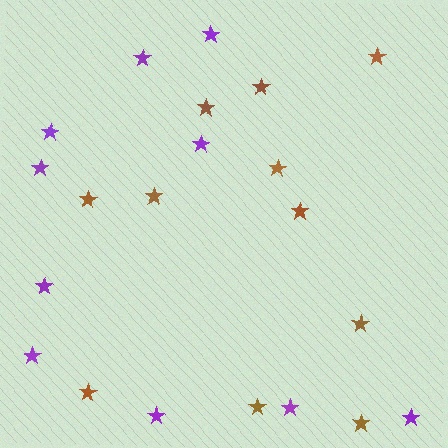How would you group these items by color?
There are 2 groups: one group of purple stars (10) and one group of brown stars (11).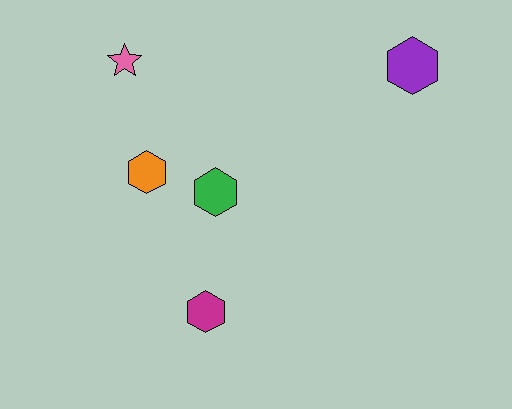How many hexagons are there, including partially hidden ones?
There are 4 hexagons.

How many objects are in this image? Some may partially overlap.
There are 5 objects.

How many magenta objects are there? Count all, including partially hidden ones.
There is 1 magenta object.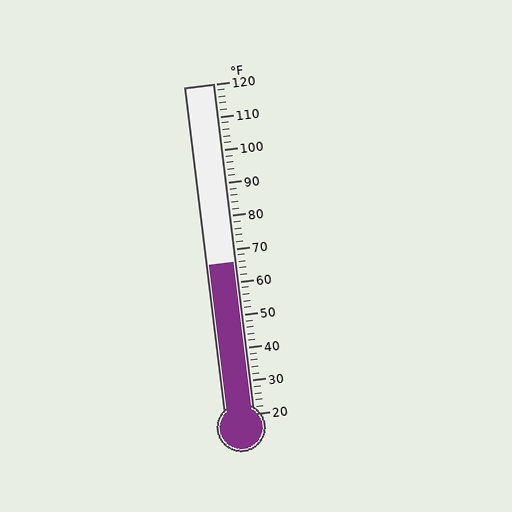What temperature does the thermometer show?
The thermometer shows approximately 66°F.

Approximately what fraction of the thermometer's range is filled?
The thermometer is filled to approximately 45% of its range.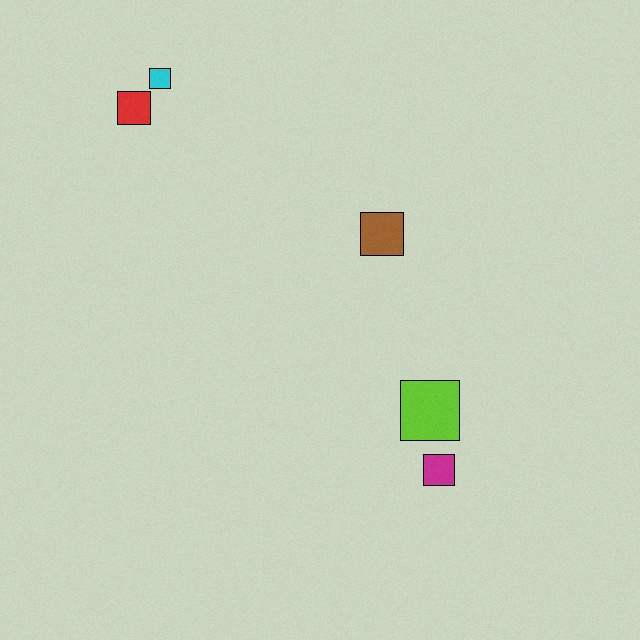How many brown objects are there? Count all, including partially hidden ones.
There is 1 brown object.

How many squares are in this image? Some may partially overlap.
There are 5 squares.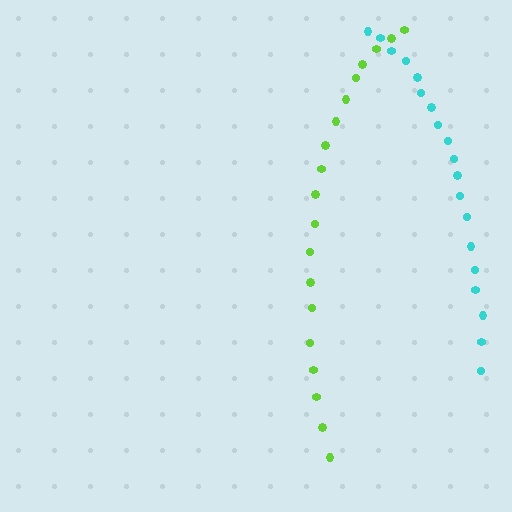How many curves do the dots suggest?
There are 2 distinct paths.